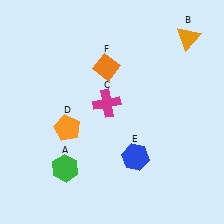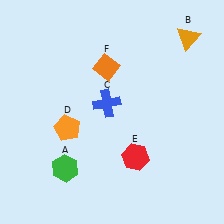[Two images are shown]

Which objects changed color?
C changed from magenta to blue. E changed from blue to red.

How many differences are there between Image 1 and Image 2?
There are 2 differences between the two images.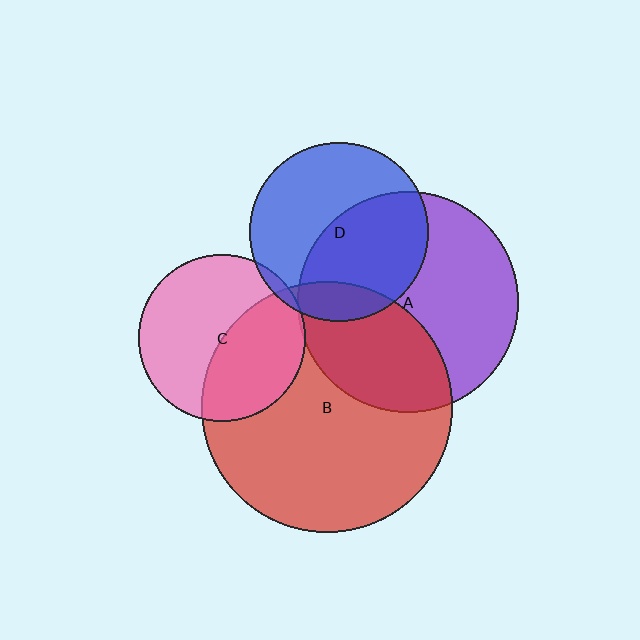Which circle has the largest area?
Circle B (red).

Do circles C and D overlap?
Yes.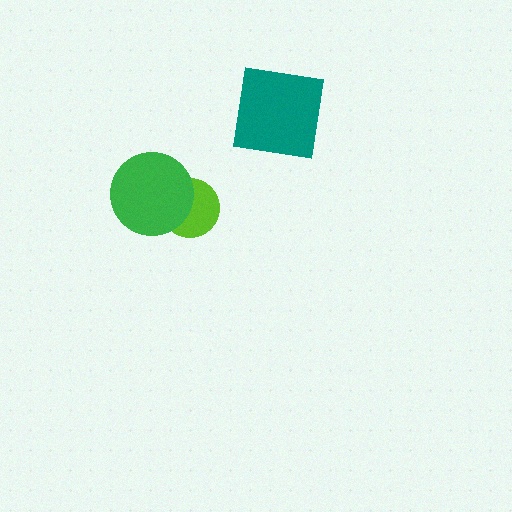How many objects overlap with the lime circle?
1 object overlaps with the lime circle.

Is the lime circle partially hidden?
Yes, it is partially covered by another shape.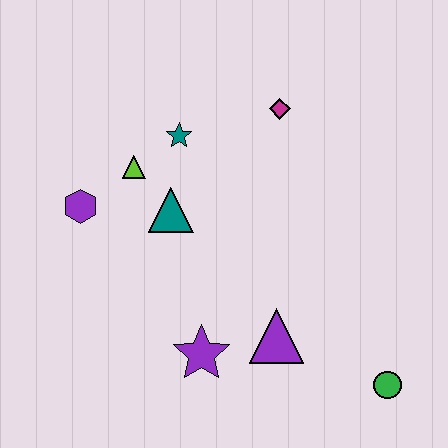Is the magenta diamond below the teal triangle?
No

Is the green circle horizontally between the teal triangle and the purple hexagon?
No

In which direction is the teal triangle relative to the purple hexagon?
The teal triangle is to the right of the purple hexagon.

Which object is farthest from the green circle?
The purple hexagon is farthest from the green circle.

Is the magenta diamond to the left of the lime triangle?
No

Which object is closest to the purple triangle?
The purple star is closest to the purple triangle.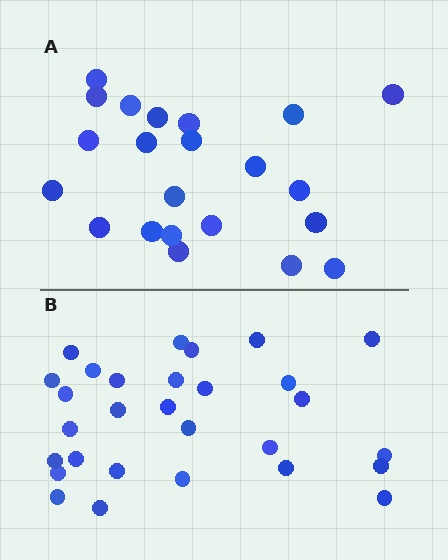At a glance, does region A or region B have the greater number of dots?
Region B (the bottom region) has more dots.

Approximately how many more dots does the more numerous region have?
Region B has roughly 8 or so more dots than region A.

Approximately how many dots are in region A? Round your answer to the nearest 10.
About 20 dots. (The exact count is 22, which rounds to 20.)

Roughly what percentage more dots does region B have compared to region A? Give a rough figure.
About 30% more.